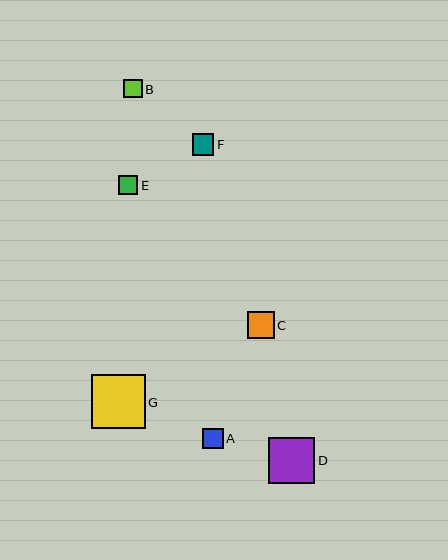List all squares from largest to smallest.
From largest to smallest: G, D, C, F, A, E, B.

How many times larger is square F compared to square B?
Square F is approximately 1.2 times the size of square B.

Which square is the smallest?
Square B is the smallest with a size of approximately 19 pixels.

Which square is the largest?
Square G is the largest with a size of approximately 54 pixels.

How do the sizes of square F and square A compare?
Square F and square A are approximately the same size.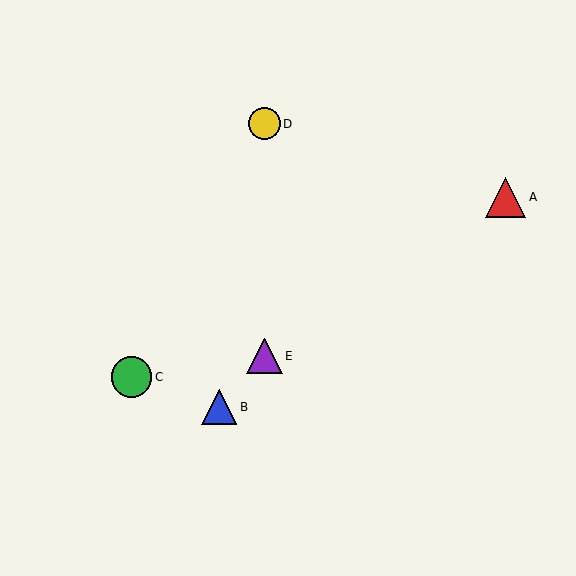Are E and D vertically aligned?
Yes, both are at x≈264.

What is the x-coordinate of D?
Object D is at x≈264.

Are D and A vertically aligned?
No, D is at x≈264 and A is at x≈505.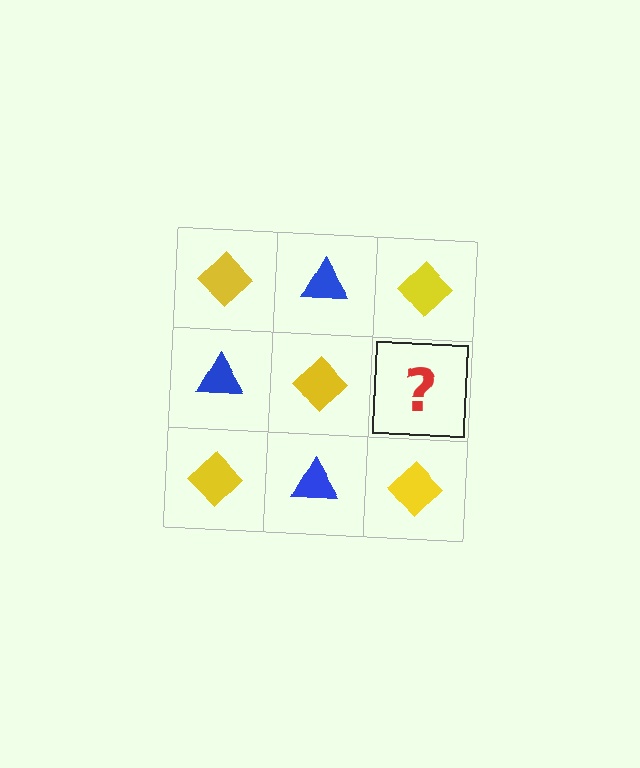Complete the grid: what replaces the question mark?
The question mark should be replaced with a blue triangle.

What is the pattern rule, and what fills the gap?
The rule is that it alternates yellow diamond and blue triangle in a checkerboard pattern. The gap should be filled with a blue triangle.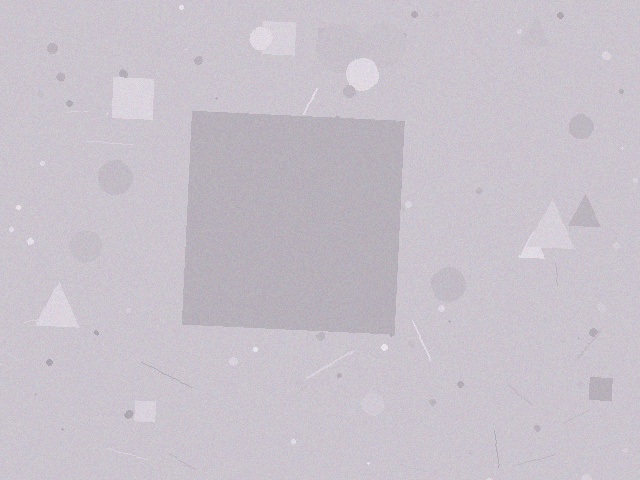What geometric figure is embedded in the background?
A square is embedded in the background.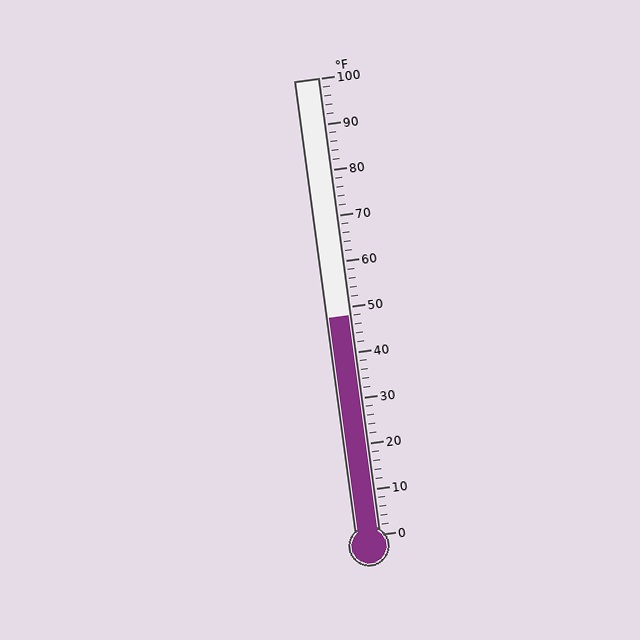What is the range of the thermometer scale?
The thermometer scale ranges from 0°F to 100°F.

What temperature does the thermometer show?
The thermometer shows approximately 48°F.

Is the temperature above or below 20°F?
The temperature is above 20°F.